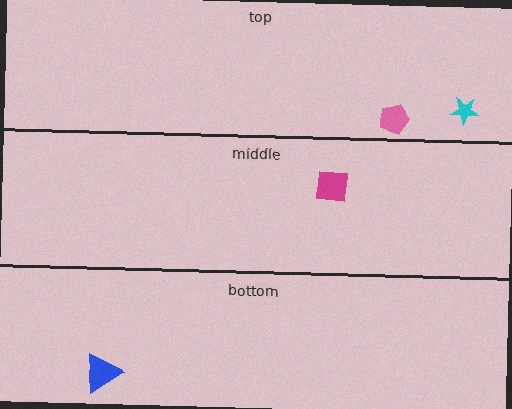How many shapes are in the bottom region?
1.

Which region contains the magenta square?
The middle region.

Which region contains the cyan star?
The top region.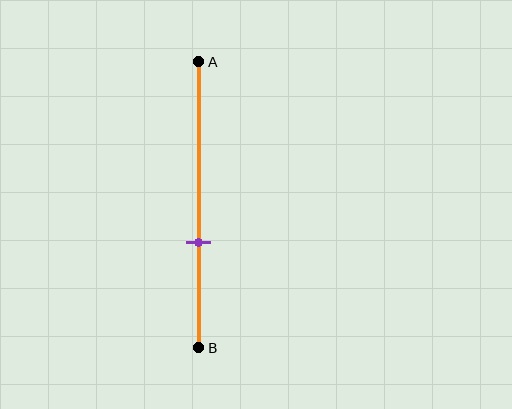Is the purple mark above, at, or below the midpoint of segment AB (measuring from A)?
The purple mark is below the midpoint of segment AB.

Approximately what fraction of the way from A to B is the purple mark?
The purple mark is approximately 65% of the way from A to B.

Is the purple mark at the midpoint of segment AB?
No, the mark is at about 65% from A, not at the 50% midpoint.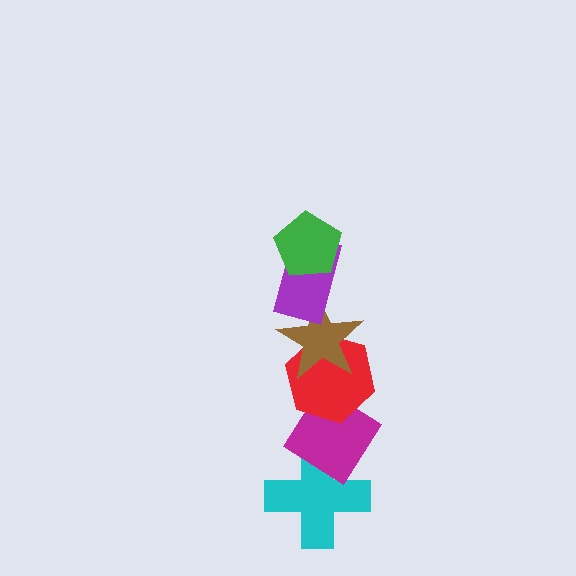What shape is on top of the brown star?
The purple rectangle is on top of the brown star.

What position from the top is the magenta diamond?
The magenta diamond is 5th from the top.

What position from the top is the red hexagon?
The red hexagon is 4th from the top.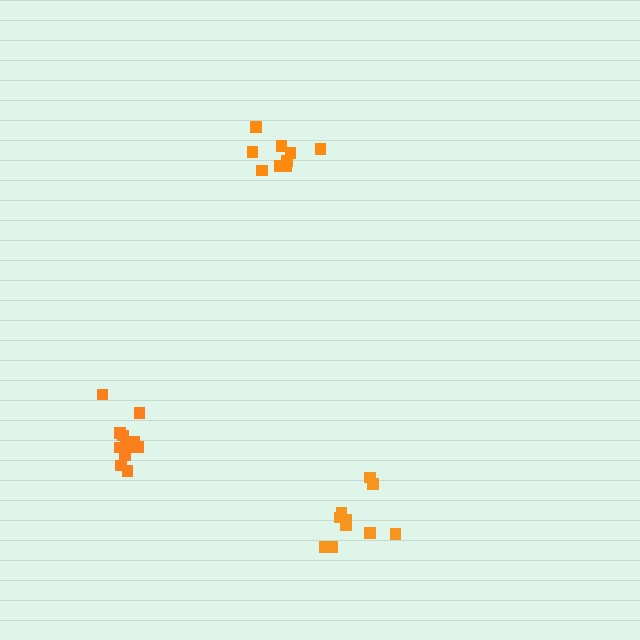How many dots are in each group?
Group 1: 10 dots, Group 2: 9 dots, Group 3: 11 dots (30 total).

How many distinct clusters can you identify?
There are 3 distinct clusters.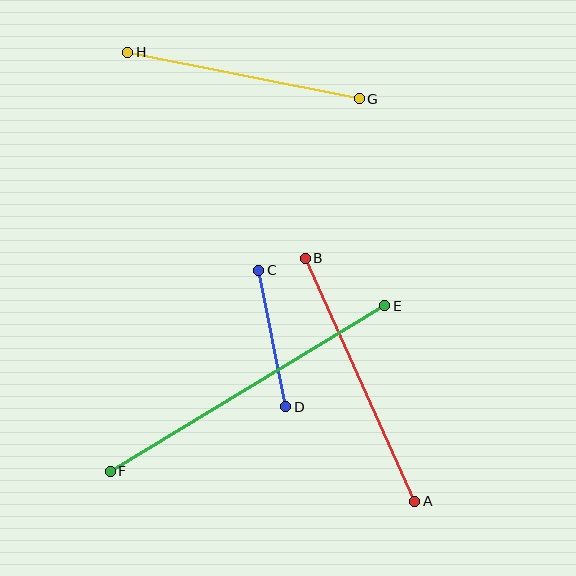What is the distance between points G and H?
The distance is approximately 236 pixels.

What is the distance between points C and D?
The distance is approximately 139 pixels.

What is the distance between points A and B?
The distance is approximately 267 pixels.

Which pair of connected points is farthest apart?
Points E and F are farthest apart.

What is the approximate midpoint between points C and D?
The midpoint is at approximately (272, 338) pixels.